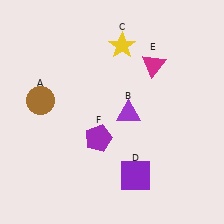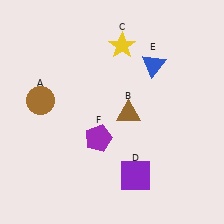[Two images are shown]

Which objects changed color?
B changed from purple to brown. E changed from magenta to blue.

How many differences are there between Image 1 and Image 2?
There are 2 differences between the two images.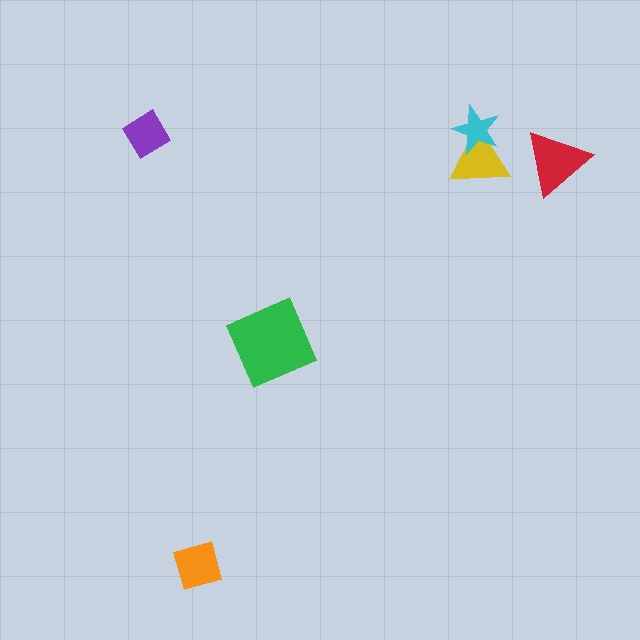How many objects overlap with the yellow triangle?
1 object overlaps with the yellow triangle.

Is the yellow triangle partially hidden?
Yes, it is partially covered by another shape.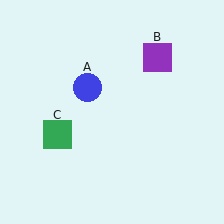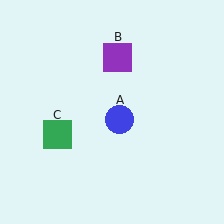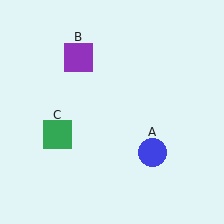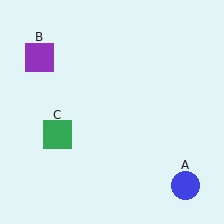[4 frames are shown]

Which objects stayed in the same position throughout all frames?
Green square (object C) remained stationary.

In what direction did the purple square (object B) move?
The purple square (object B) moved left.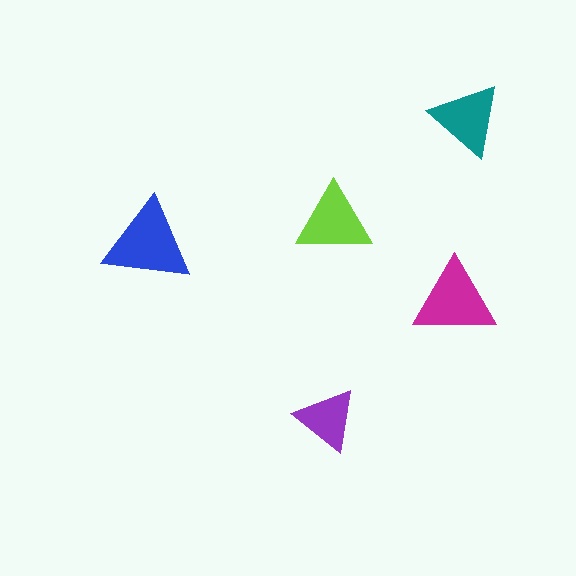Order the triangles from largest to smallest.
the blue one, the magenta one, the lime one, the teal one, the purple one.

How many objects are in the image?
There are 5 objects in the image.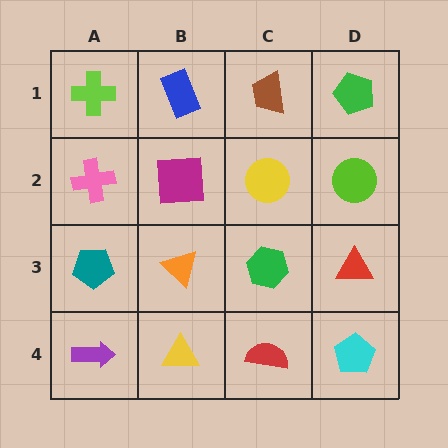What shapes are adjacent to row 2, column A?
A lime cross (row 1, column A), a teal pentagon (row 3, column A), a magenta square (row 2, column B).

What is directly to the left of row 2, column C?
A magenta square.